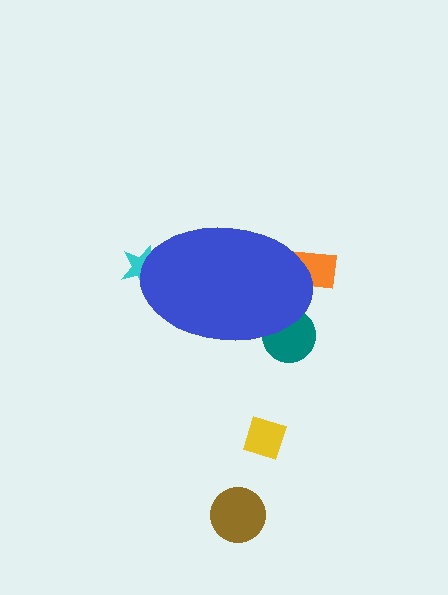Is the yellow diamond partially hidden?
No, the yellow diamond is fully visible.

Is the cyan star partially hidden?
Yes, the cyan star is partially hidden behind the blue ellipse.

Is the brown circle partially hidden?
No, the brown circle is fully visible.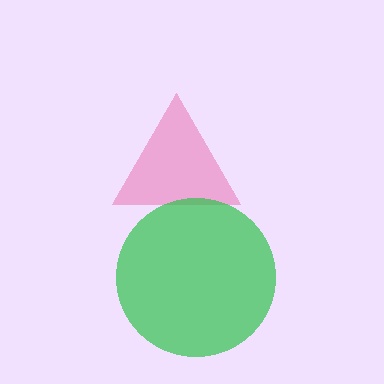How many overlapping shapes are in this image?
There are 2 overlapping shapes in the image.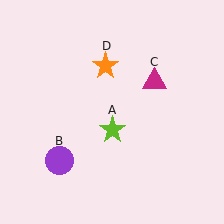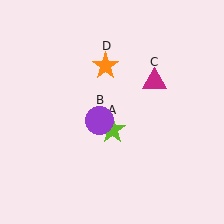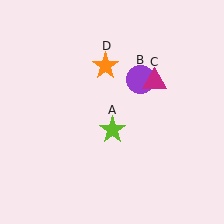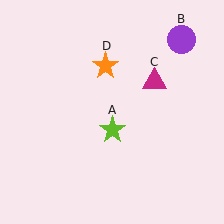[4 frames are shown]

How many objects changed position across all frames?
1 object changed position: purple circle (object B).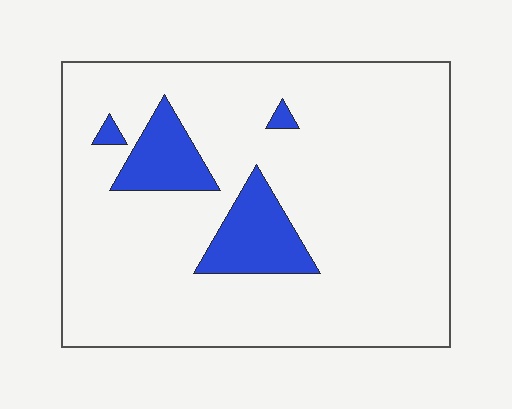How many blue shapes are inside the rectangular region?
4.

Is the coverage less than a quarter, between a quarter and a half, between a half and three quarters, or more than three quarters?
Less than a quarter.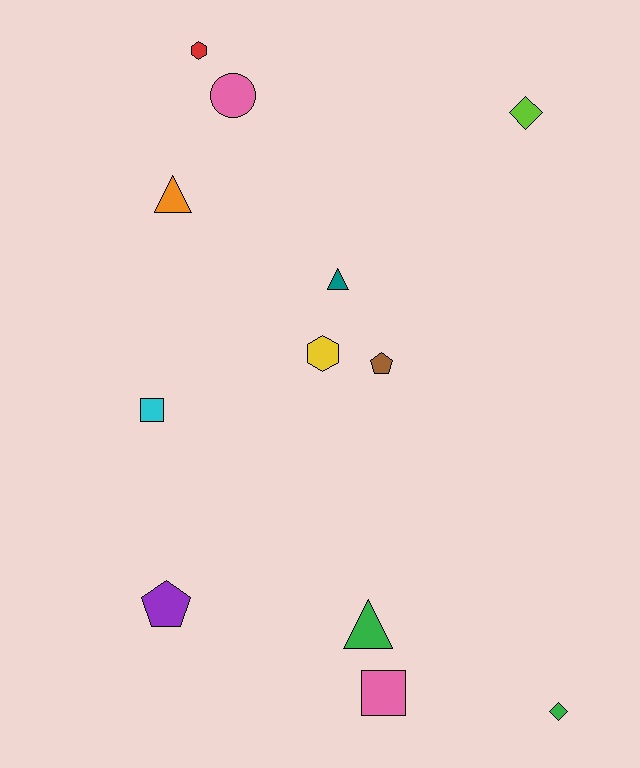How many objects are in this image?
There are 12 objects.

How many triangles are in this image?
There are 3 triangles.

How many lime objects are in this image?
There is 1 lime object.